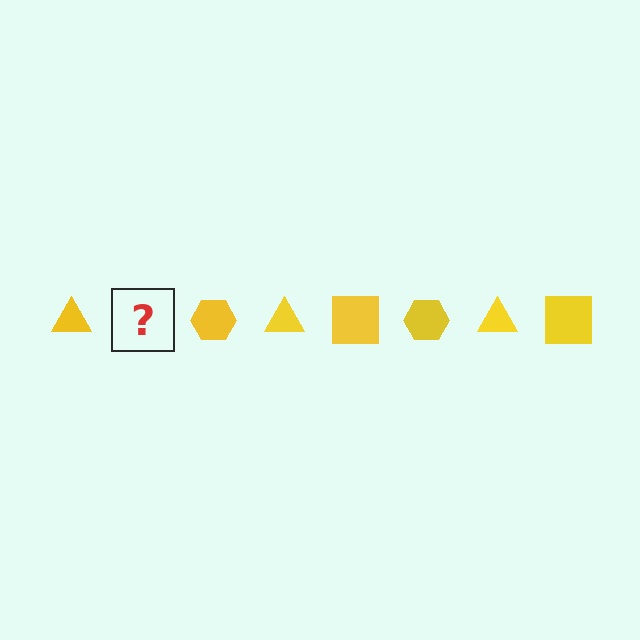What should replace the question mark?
The question mark should be replaced with a yellow square.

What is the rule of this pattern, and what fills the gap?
The rule is that the pattern cycles through triangle, square, hexagon shapes in yellow. The gap should be filled with a yellow square.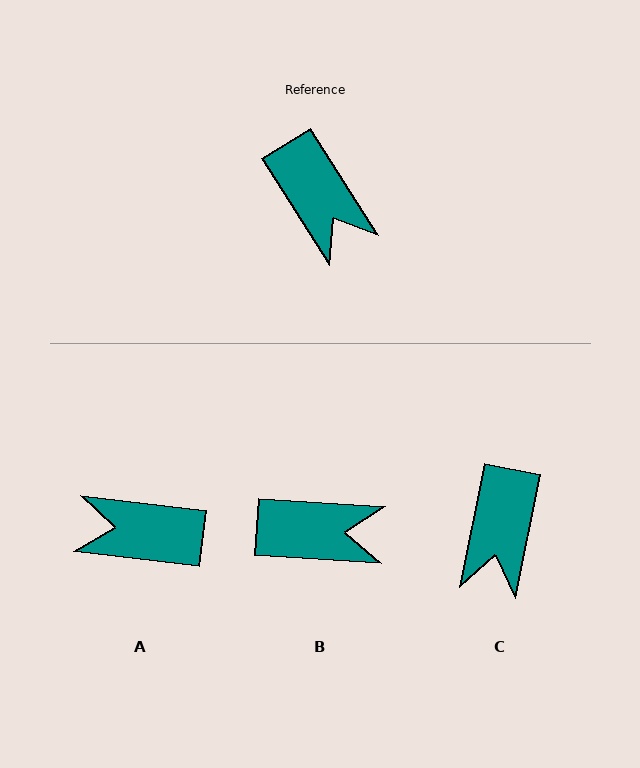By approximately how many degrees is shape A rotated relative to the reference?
Approximately 129 degrees clockwise.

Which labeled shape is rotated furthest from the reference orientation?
A, about 129 degrees away.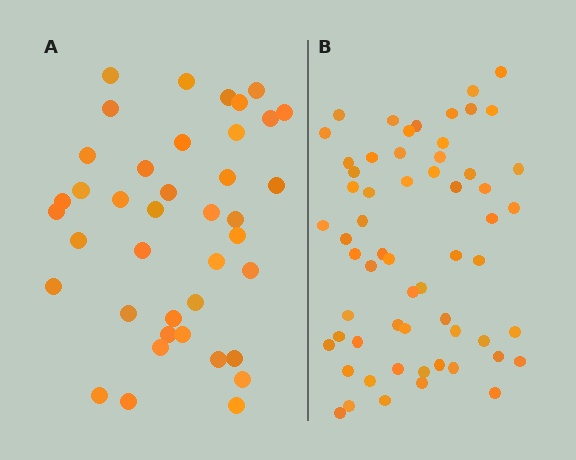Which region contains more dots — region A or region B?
Region B (the right region) has more dots.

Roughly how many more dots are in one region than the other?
Region B has approximately 20 more dots than region A.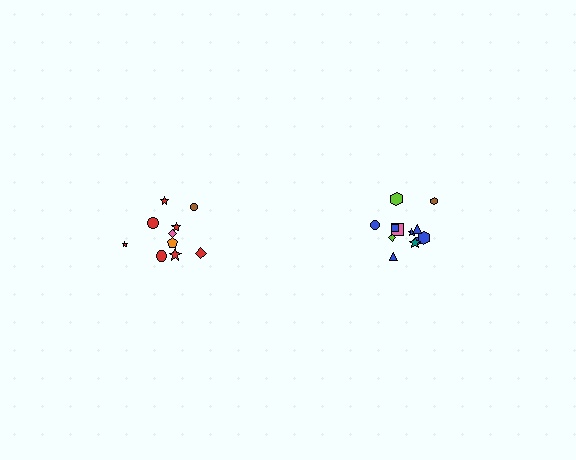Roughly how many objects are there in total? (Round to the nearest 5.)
Roughly 20 objects in total.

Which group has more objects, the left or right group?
The right group.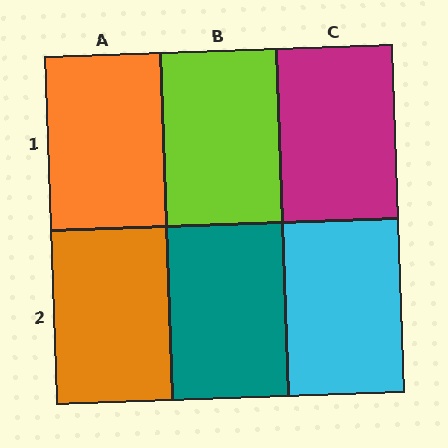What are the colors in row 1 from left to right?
Orange, lime, magenta.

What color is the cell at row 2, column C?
Cyan.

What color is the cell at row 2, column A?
Orange.